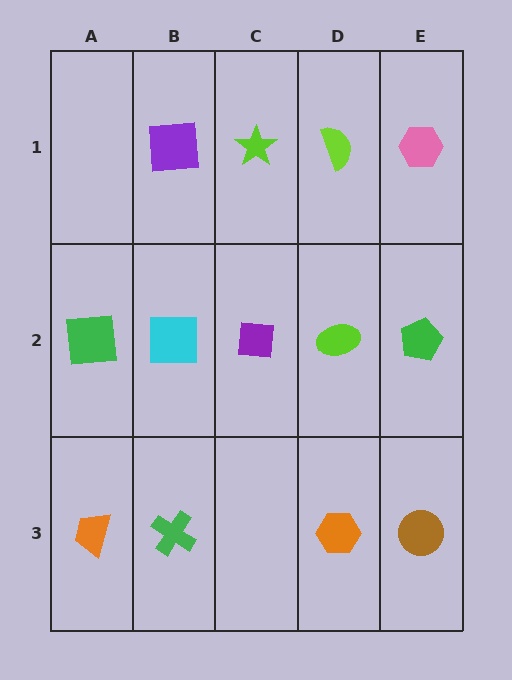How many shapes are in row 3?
4 shapes.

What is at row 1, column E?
A pink hexagon.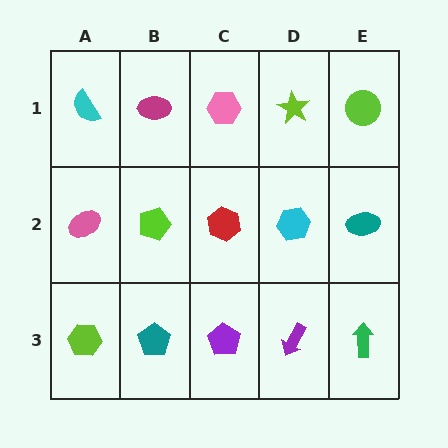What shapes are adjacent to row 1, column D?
A cyan hexagon (row 2, column D), a pink hexagon (row 1, column C), a lime circle (row 1, column E).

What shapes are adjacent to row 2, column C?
A pink hexagon (row 1, column C), a purple pentagon (row 3, column C), a lime pentagon (row 2, column B), a cyan hexagon (row 2, column D).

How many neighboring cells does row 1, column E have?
2.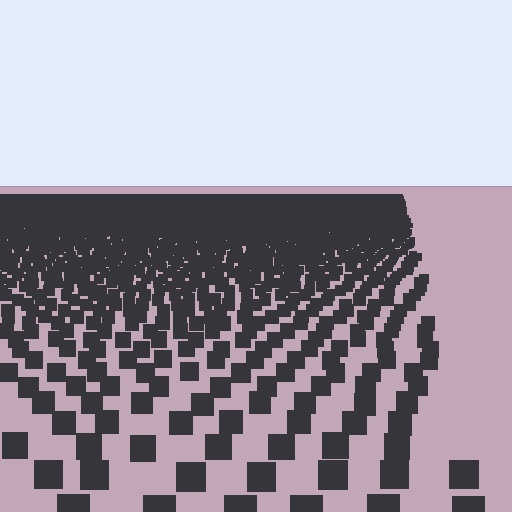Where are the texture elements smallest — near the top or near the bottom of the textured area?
Near the top.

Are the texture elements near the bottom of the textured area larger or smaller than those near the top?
Larger. Near the bottom, elements are closer to the viewer and appear at a bigger on-screen size.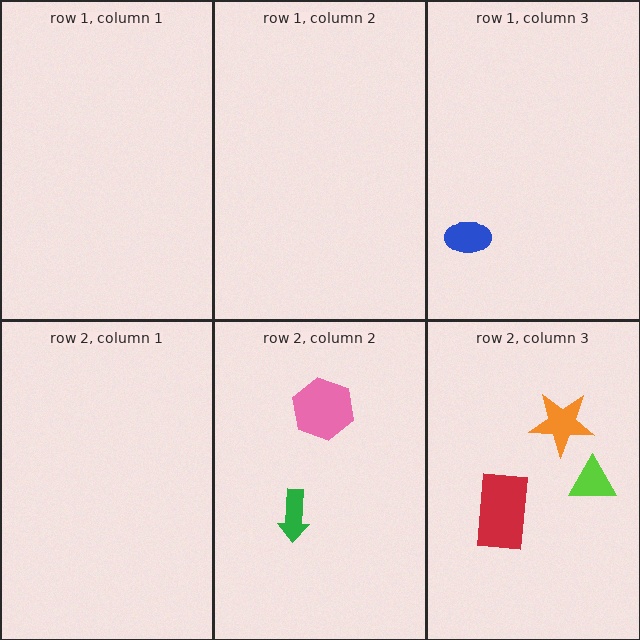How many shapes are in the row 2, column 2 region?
2.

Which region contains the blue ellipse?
The row 1, column 3 region.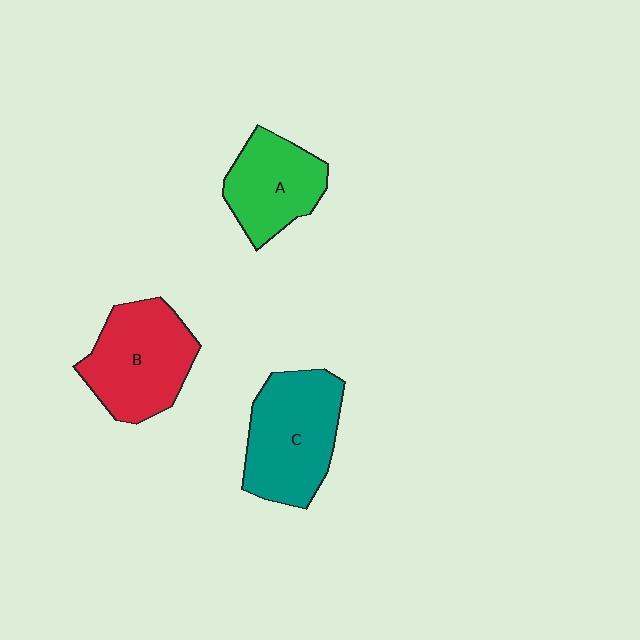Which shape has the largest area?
Shape C (teal).